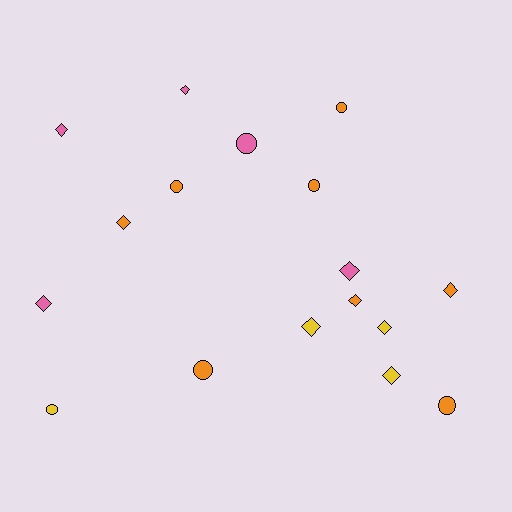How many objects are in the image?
There are 17 objects.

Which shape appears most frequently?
Diamond, with 10 objects.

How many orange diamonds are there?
There are 3 orange diamonds.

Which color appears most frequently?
Orange, with 8 objects.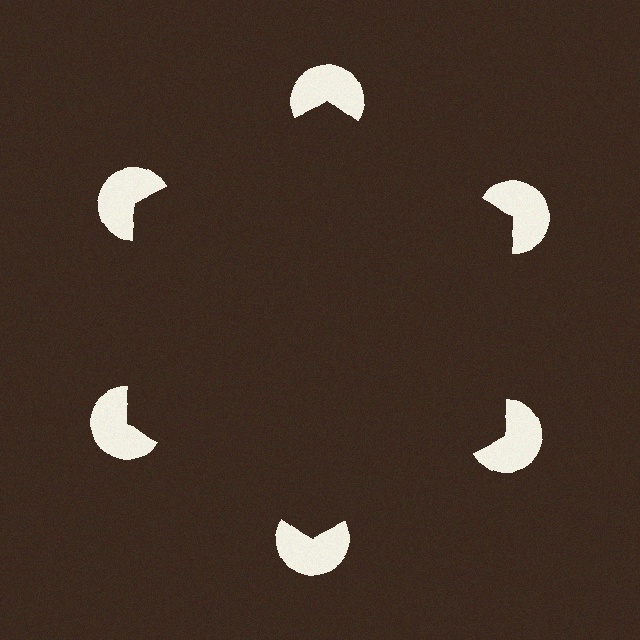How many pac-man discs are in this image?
There are 6 — one at each vertex of the illusory hexagon.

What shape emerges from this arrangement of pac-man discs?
An illusory hexagon — its edges are inferred from the aligned wedge cuts in the pac-man discs, not physically drawn.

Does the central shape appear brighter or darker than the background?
It typically appears slightly darker than the background, even though no actual brightness change is drawn.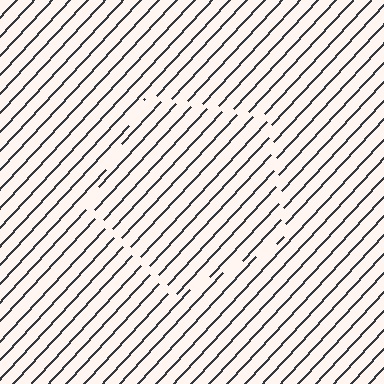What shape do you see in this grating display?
An illusory pentagon. The interior of the shape contains the same grating, shifted by half a period — the contour is defined by the phase discontinuity where line-ends from the inner and outer gratings abut.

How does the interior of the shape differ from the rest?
The interior of the shape contains the same grating, shifted by half a period — the contour is defined by the phase discontinuity where line-ends from the inner and outer gratings abut.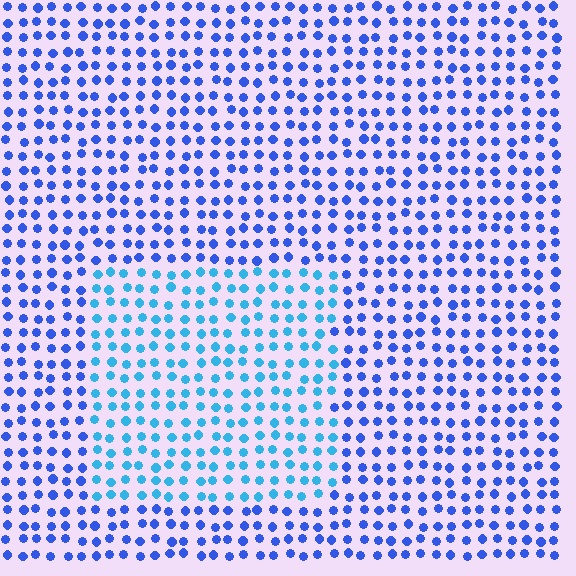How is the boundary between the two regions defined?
The boundary is defined purely by a slight shift in hue (about 31 degrees). Spacing, size, and orientation are identical on both sides.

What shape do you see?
I see a rectangle.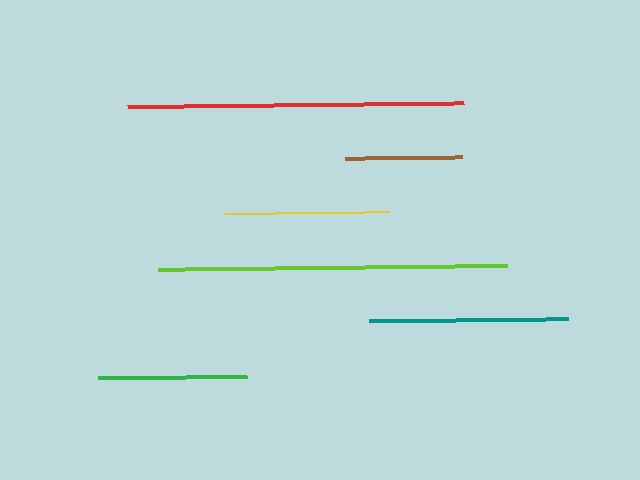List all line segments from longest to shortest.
From longest to shortest: lime, red, teal, yellow, green, brown.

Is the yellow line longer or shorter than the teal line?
The teal line is longer than the yellow line.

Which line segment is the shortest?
The brown line is the shortest at approximately 117 pixels.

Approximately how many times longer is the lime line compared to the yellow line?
The lime line is approximately 2.1 times the length of the yellow line.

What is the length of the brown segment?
The brown segment is approximately 117 pixels long.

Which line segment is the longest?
The lime line is the longest at approximately 348 pixels.